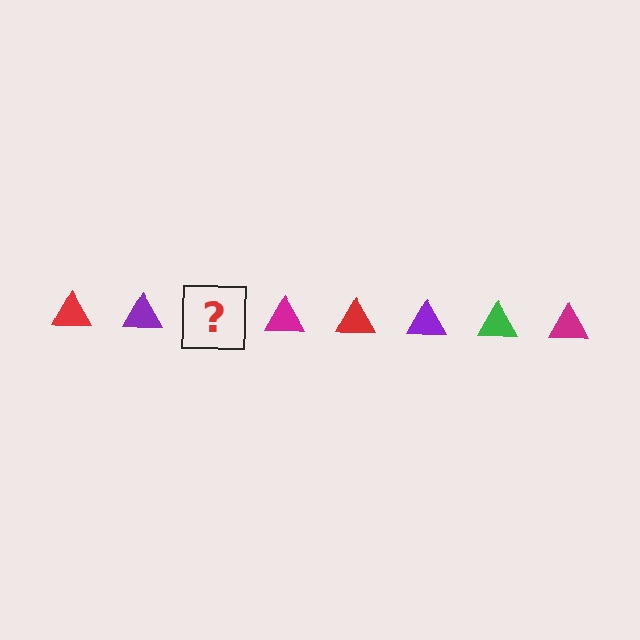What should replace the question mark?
The question mark should be replaced with a green triangle.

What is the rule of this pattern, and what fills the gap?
The rule is that the pattern cycles through red, purple, green, magenta triangles. The gap should be filled with a green triangle.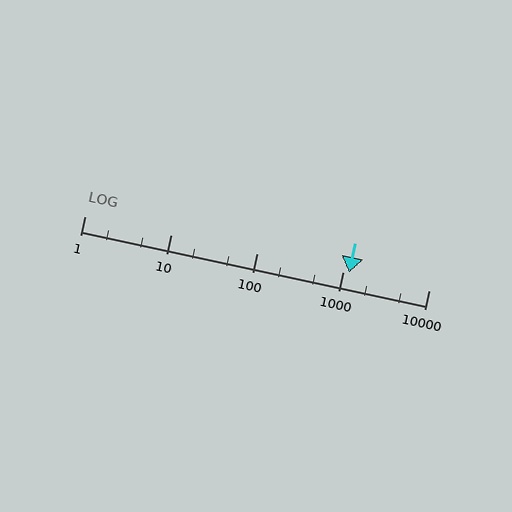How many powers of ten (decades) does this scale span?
The scale spans 4 decades, from 1 to 10000.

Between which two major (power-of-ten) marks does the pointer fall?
The pointer is between 1000 and 10000.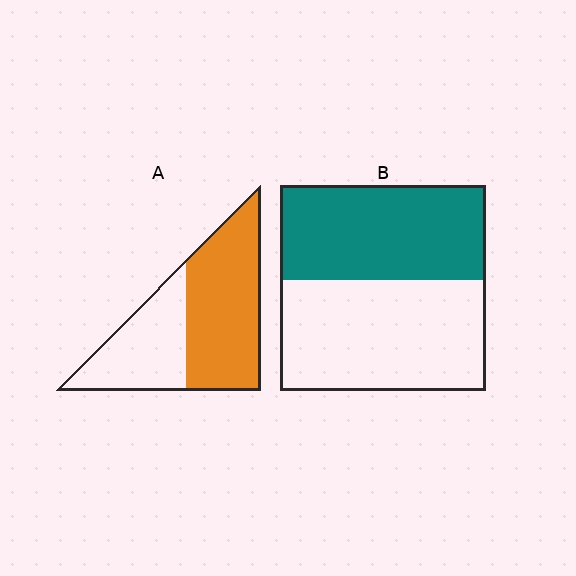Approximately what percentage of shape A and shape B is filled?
A is approximately 60% and B is approximately 45%.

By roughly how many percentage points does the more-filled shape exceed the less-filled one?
By roughly 15 percentage points (A over B).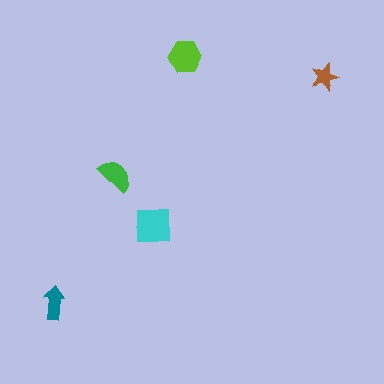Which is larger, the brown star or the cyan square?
The cyan square.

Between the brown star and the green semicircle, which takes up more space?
The green semicircle.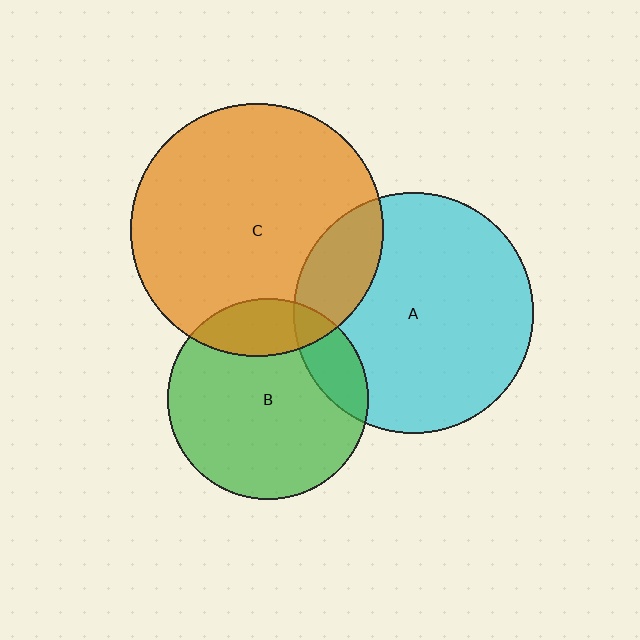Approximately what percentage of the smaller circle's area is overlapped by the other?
Approximately 20%.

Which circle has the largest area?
Circle C (orange).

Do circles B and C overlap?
Yes.